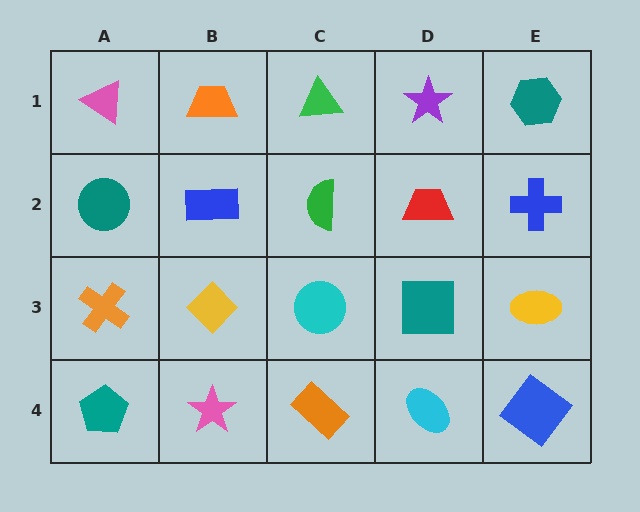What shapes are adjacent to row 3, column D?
A red trapezoid (row 2, column D), a cyan ellipse (row 4, column D), a cyan circle (row 3, column C), a yellow ellipse (row 3, column E).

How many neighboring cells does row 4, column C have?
3.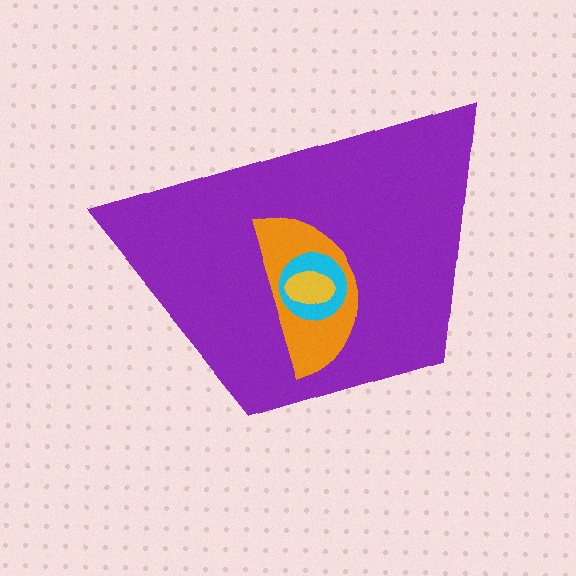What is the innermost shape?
The yellow ellipse.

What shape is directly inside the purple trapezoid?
The orange semicircle.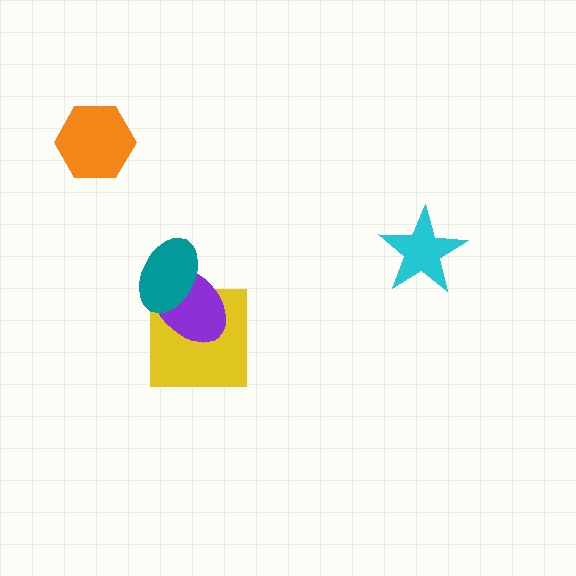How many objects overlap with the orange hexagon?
0 objects overlap with the orange hexagon.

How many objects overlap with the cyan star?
0 objects overlap with the cyan star.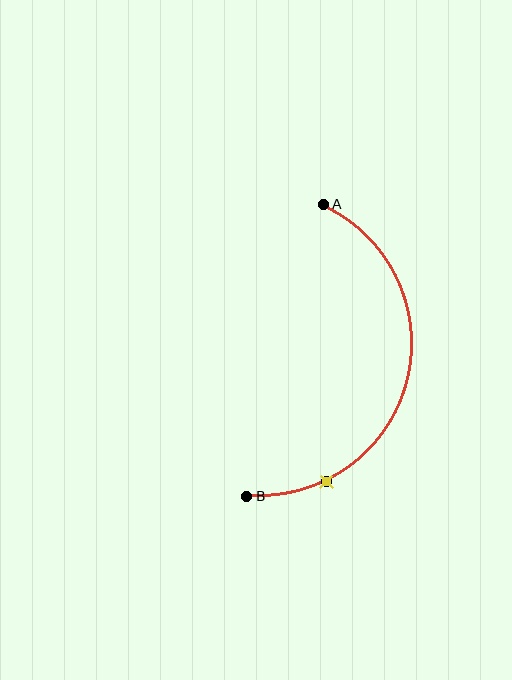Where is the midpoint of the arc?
The arc midpoint is the point on the curve farthest from the straight line joining A and B. It sits to the right of that line.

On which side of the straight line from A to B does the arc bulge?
The arc bulges to the right of the straight line connecting A and B.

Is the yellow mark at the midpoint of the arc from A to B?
No. The yellow mark lies on the arc but is closer to endpoint B. The arc midpoint would be at the point on the curve equidistant along the arc from both A and B.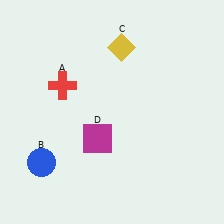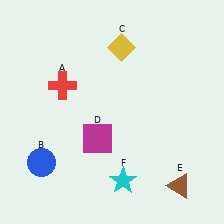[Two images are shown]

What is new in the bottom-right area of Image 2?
A cyan star (F) was added in the bottom-right area of Image 2.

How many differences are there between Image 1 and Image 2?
There are 2 differences between the two images.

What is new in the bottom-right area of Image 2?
A brown triangle (E) was added in the bottom-right area of Image 2.